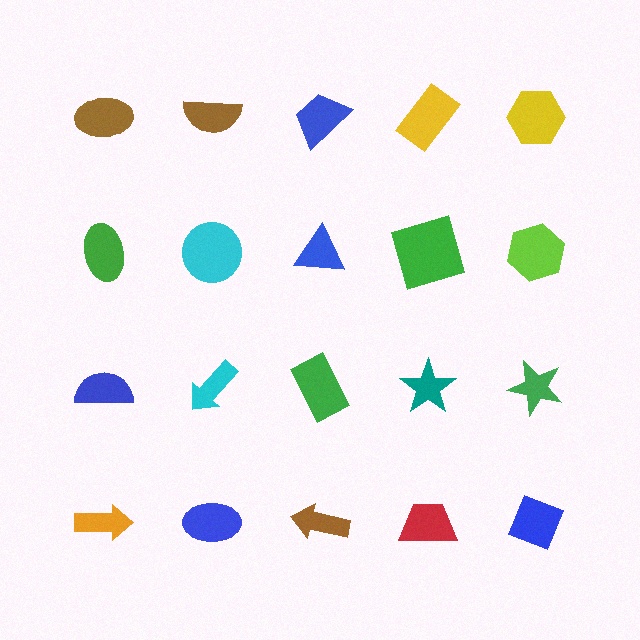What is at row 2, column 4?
A green square.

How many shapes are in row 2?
5 shapes.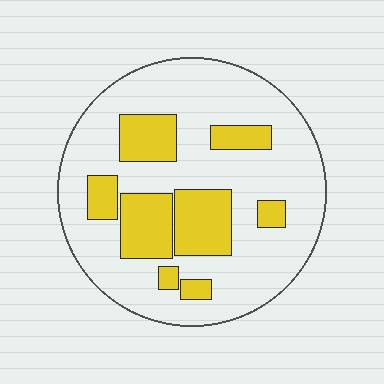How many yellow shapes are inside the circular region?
8.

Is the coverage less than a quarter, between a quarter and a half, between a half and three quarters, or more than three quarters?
Between a quarter and a half.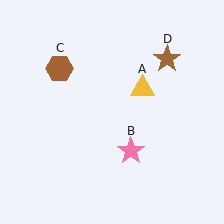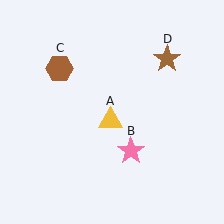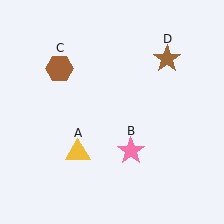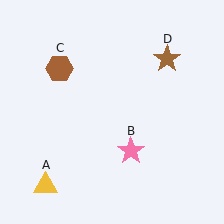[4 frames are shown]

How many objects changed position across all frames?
1 object changed position: yellow triangle (object A).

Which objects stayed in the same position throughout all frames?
Pink star (object B) and brown hexagon (object C) and brown star (object D) remained stationary.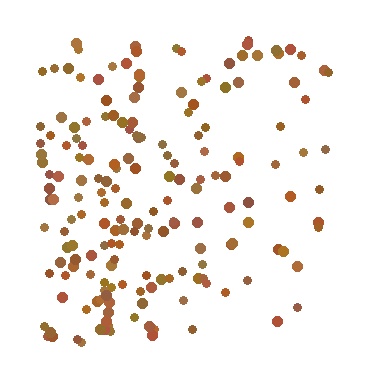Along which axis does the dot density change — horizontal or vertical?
Horizontal.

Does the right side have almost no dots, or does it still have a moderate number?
Still a moderate number, just noticeably fewer than the left.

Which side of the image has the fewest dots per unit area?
The right.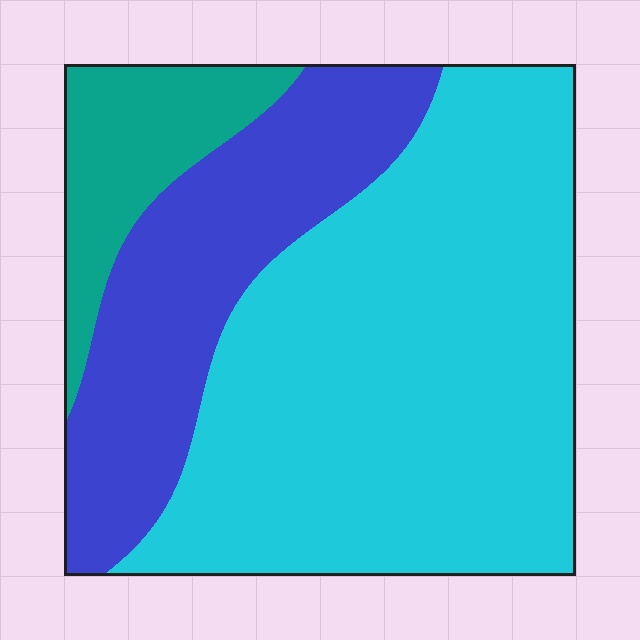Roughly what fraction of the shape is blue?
Blue takes up about one quarter (1/4) of the shape.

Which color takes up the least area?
Teal, at roughly 10%.